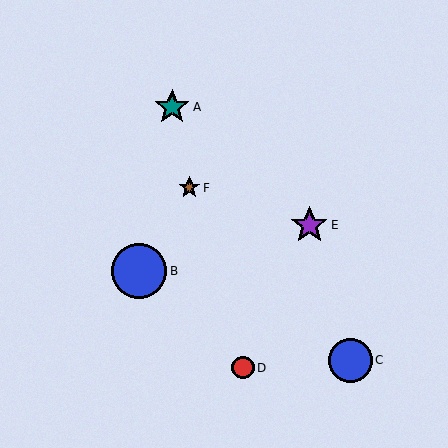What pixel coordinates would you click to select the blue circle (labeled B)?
Click at (139, 271) to select the blue circle B.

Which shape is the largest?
The blue circle (labeled B) is the largest.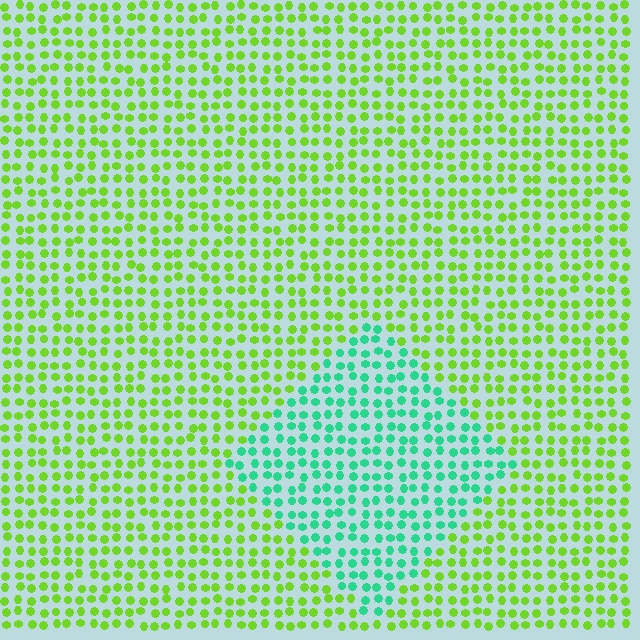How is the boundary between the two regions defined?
The boundary is defined purely by a slight shift in hue (about 60 degrees). Spacing, size, and orientation are identical on both sides.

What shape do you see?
I see a diamond.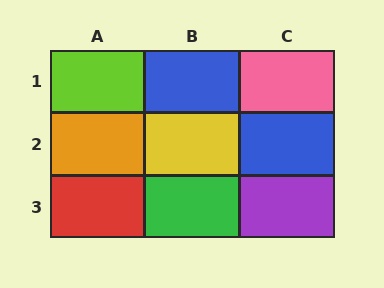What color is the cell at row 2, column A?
Orange.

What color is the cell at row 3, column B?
Green.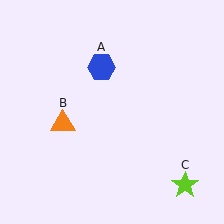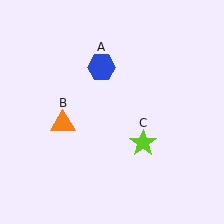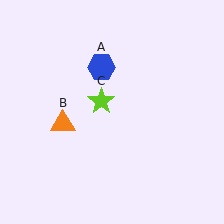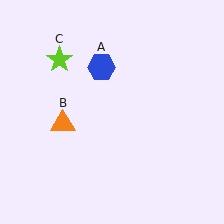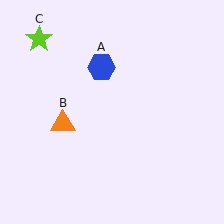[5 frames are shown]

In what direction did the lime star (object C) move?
The lime star (object C) moved up and to the left.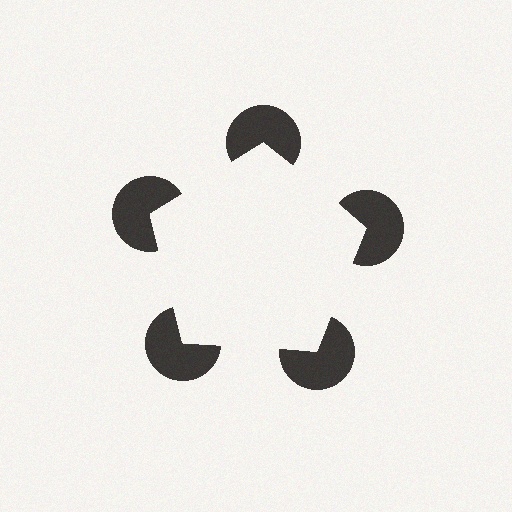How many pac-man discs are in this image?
There are 5 — one at each vertex of the illusory pentagon.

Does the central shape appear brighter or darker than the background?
It typically appears slightly brighter than the background, even though no actual brightness change is drawn.